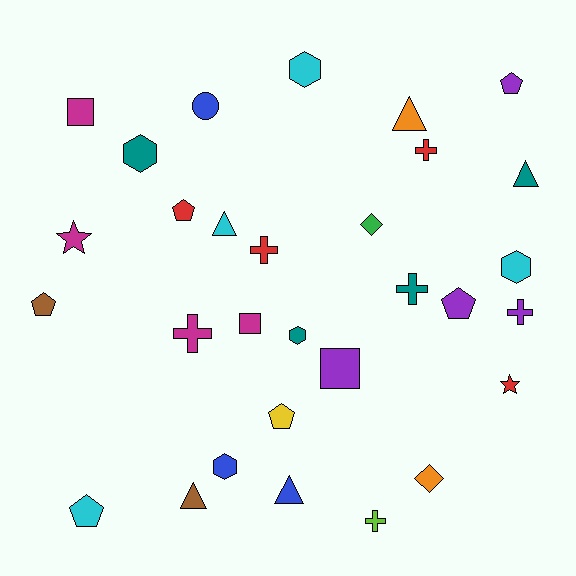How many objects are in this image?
There are 30 objects.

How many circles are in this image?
There is 1 circle.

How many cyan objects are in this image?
There are 4 cyan objects.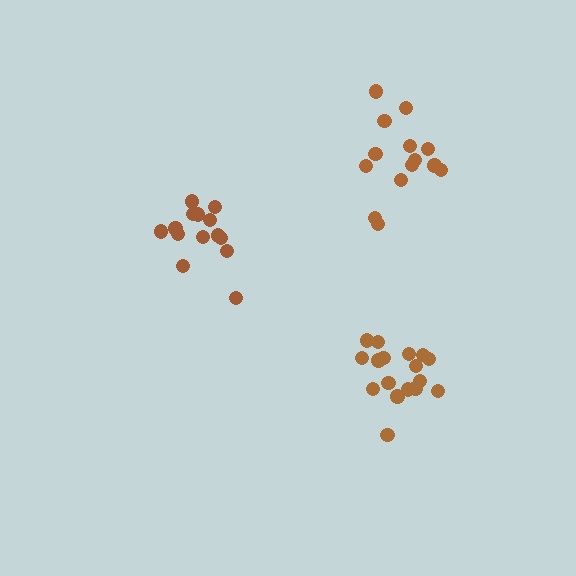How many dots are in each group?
Group 1: 14 dots, Group 2: 14 dots, Group 3: 17 dots (45 total).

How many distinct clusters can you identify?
There are 3 distinct clusters.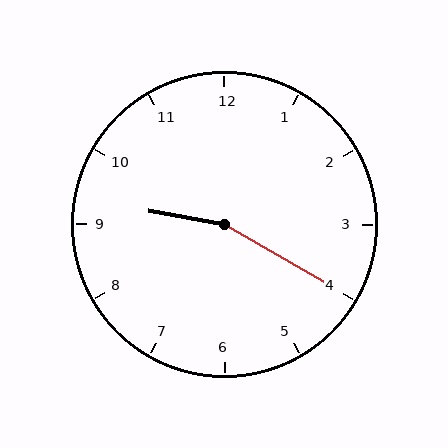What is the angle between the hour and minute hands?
Approximately 160 degrees.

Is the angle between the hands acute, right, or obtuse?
It is obtuse.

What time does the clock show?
9:20.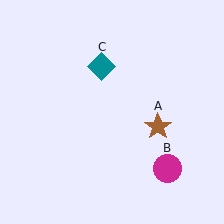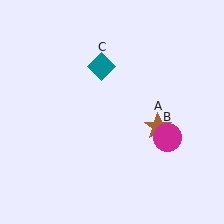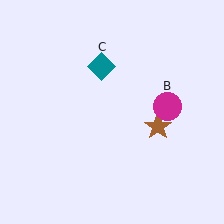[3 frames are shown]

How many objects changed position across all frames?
1 object changed position: magenta circle (object B).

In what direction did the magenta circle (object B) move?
The magenta circle (object B) moved up.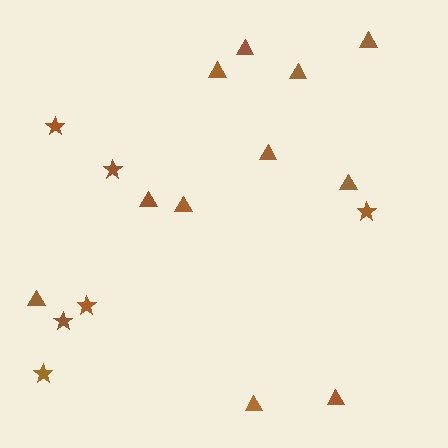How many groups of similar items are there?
There are 2 groups: one group of triangles (11) and one group of stars (6).